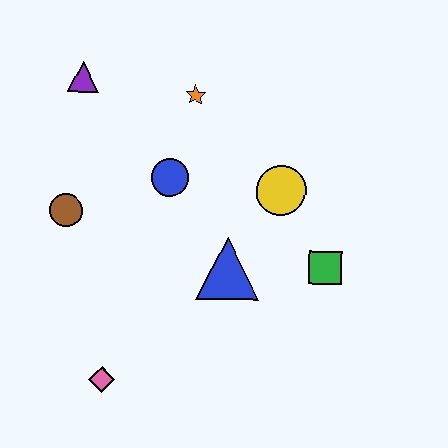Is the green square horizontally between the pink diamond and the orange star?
No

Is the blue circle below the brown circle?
No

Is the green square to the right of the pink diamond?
Yes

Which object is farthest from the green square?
The purple triangle is farthest from the green square.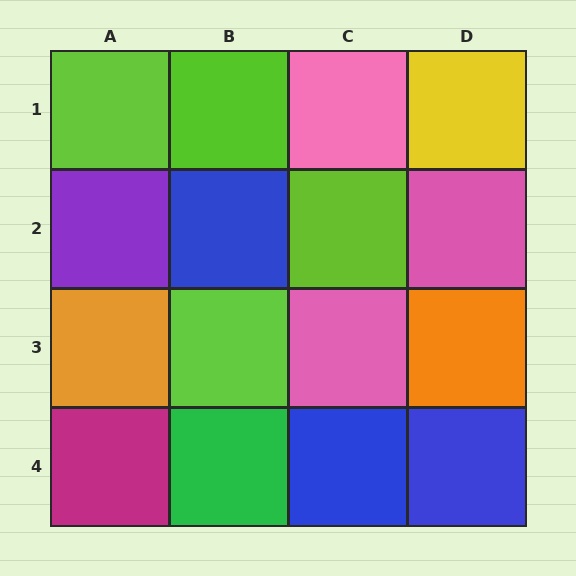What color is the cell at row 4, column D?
Blue.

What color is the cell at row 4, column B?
Green.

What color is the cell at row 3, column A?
Orange.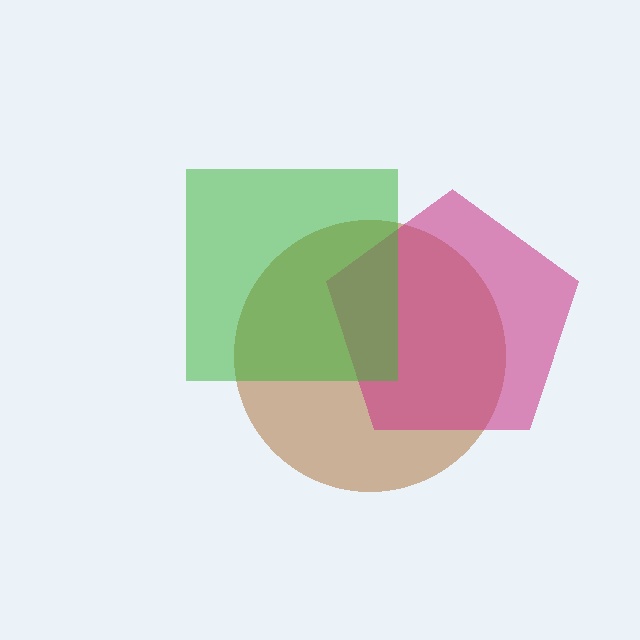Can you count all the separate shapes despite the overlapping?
Yes, there are 3 separate shapes.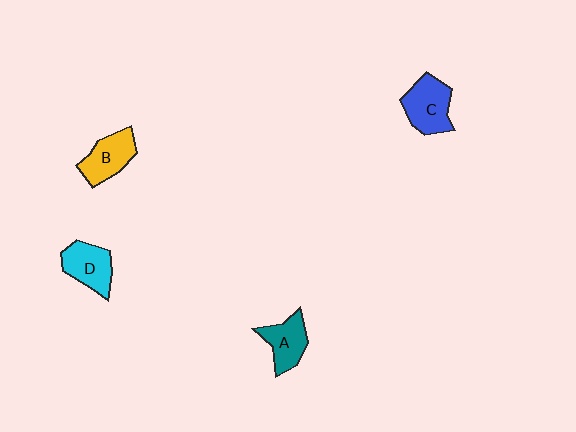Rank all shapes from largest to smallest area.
From largest to smallest: C (blue), B (yellow), D (cyan), A (teal).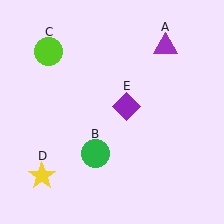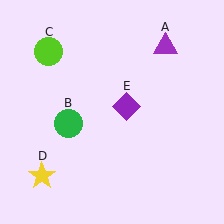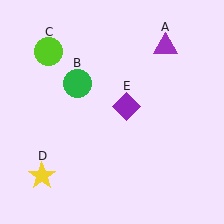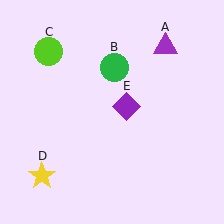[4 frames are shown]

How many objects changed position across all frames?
1 object changed position: green circle (object B).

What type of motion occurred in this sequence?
The green circle (object B) rotated clockwise around the center of the scene.